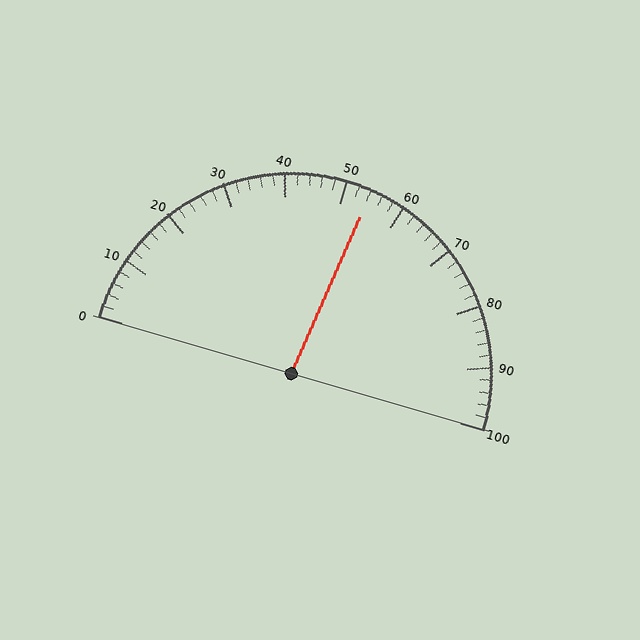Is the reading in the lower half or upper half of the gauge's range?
The reading is in the upper half of the range (0 to 100).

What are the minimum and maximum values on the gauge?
The gauge ranges from 0 to 100.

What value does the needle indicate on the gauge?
The needle indicates approximately 54.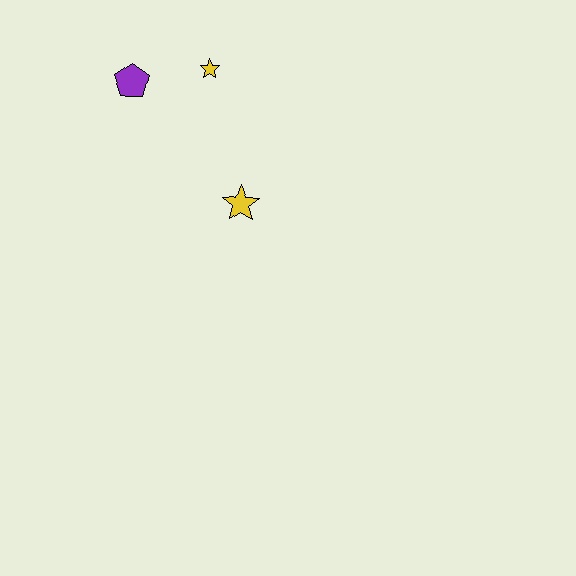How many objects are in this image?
There are 3 objects.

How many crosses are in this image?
There are no crosses.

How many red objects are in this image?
There are no red objects.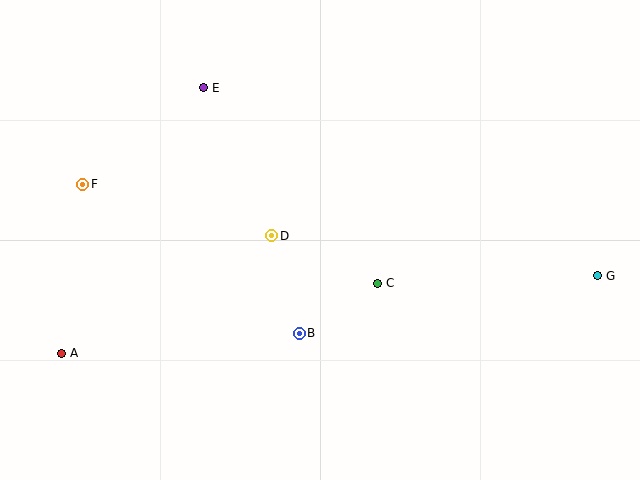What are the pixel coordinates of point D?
Point D is at (272, 236).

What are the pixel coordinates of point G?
Point G is at (598, 276).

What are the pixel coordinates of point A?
Point A is at (62, 353).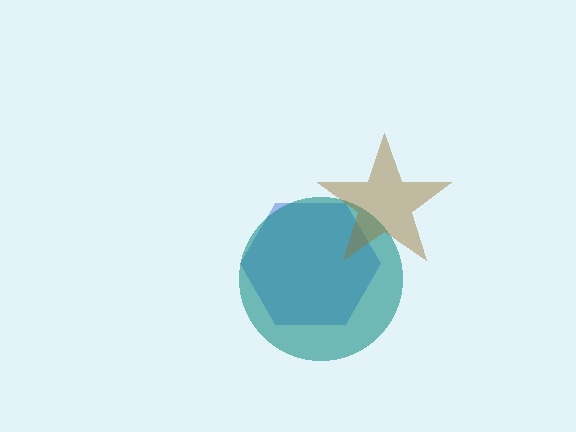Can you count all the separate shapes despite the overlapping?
Yes, there are 3 separate shapes.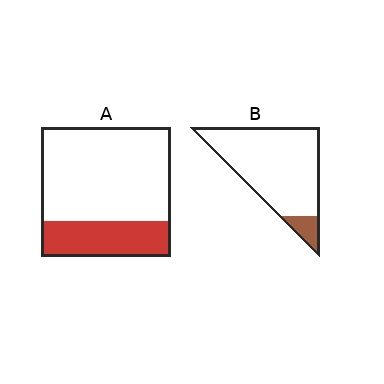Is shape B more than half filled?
No.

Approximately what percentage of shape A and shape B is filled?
A is approximately 30% and B is approximately 10%.